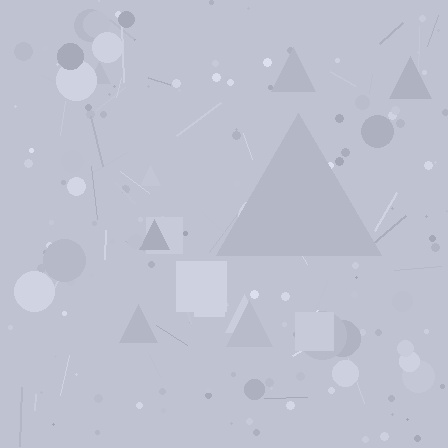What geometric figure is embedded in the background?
A triangle is embedded in the background.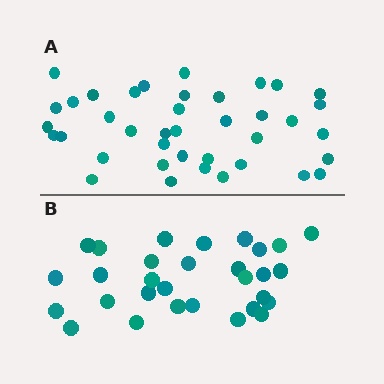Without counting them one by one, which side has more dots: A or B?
Region A (the top region) has more dots.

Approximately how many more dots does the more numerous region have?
Region A has roughly 8 or so more dots than region B.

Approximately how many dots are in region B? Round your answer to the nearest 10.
About 30 dots.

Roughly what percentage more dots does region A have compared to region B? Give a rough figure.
About 30% more.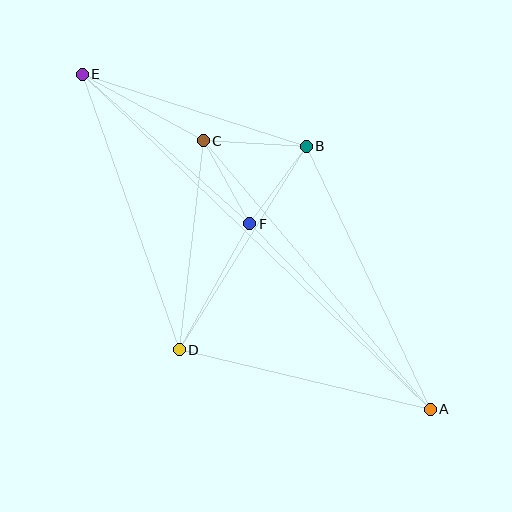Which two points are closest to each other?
Points C and F are closest to each other.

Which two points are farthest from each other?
Points A and E are farthest from each other.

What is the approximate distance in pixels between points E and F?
The distance between E and F is approximately 225 pixels.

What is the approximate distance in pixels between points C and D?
The distance between C and D is approximately 211 pixels.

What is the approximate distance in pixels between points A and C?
The distance between A and C is approximately 352 pixels.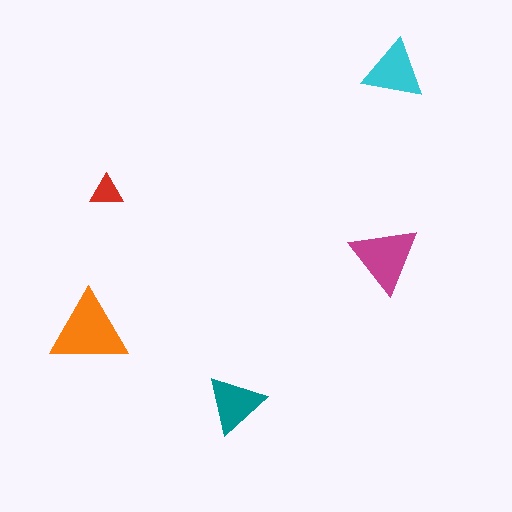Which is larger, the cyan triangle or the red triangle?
The cyan one.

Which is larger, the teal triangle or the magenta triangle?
The magenta one.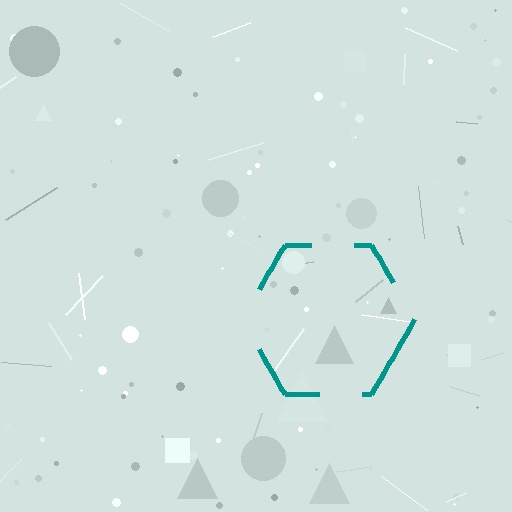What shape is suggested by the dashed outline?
The dashed outline suggests a hexagon.